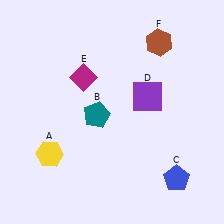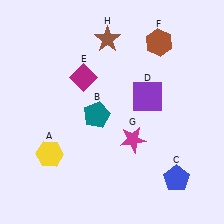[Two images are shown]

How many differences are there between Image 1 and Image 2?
There are 2 differences between the two images.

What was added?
A magenta star (G), a brown star (H) were added in Image 2.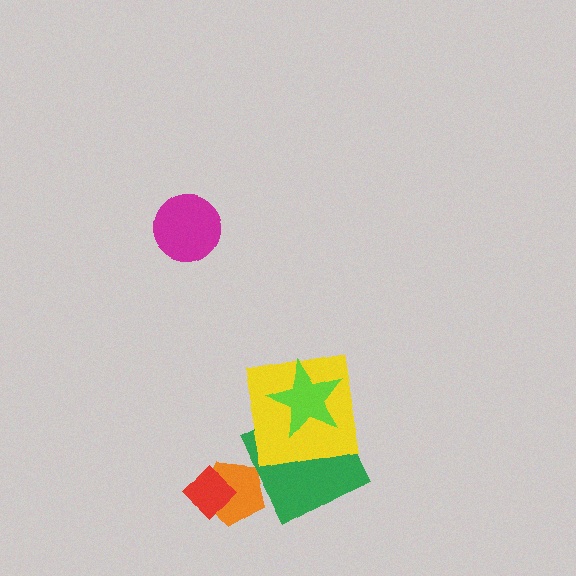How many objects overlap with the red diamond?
1 object overlaps with the red diamond.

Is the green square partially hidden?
Yes, it is partially covered by another shape.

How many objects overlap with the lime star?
2 objects overlap with the lime star.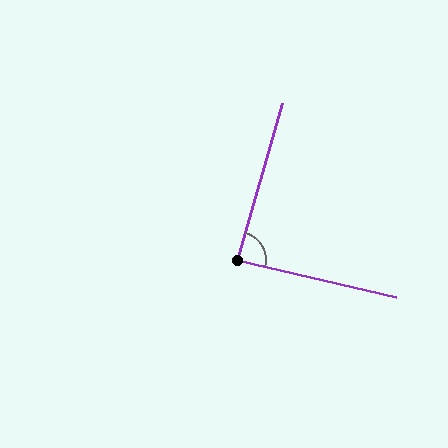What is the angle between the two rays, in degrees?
Approximately 87 degrees.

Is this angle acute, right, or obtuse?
It is approximately a right angle.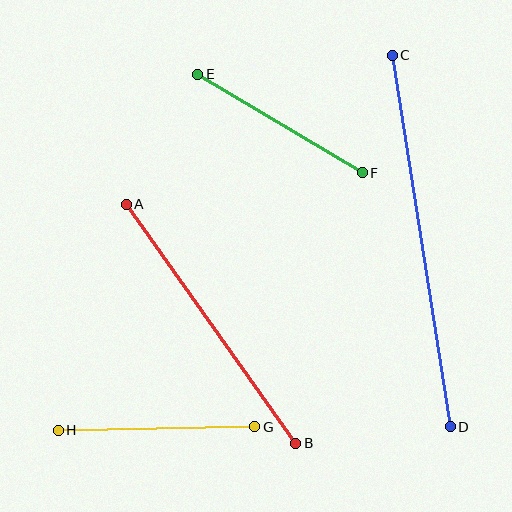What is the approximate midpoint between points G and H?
The midpoint is at approximately (156, 429) pixels.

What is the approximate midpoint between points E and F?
The midpoint is at approximately (280, 124) pixels.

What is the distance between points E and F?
The distance is approximately 192 pixels.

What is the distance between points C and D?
The distance is approximately 376 pixels.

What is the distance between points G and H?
The distance is approximately 196 pixels.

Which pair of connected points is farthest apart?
Points C and D are farthest apart.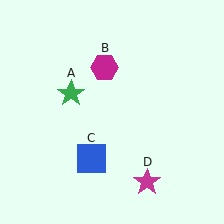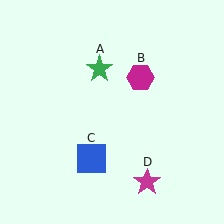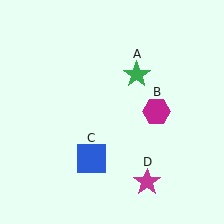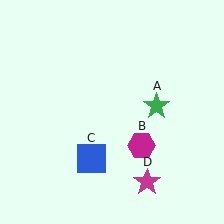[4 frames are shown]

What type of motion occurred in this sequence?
The green star (object A), magenta hexagon (object B) rotated clockwise around the center of the scene.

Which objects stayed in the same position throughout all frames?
Blue square (object C) and magenta star (object D) remained stationary.